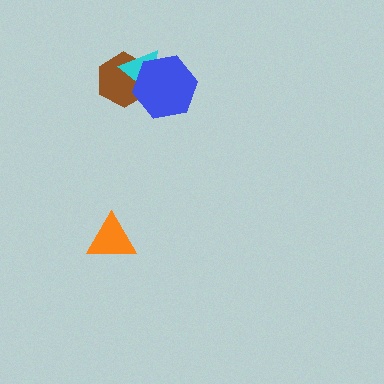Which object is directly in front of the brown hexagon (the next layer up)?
The cyan triangle is directly in front of the brown hexagon.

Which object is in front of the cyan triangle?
The blue hexagon is in front of the cyan triangle.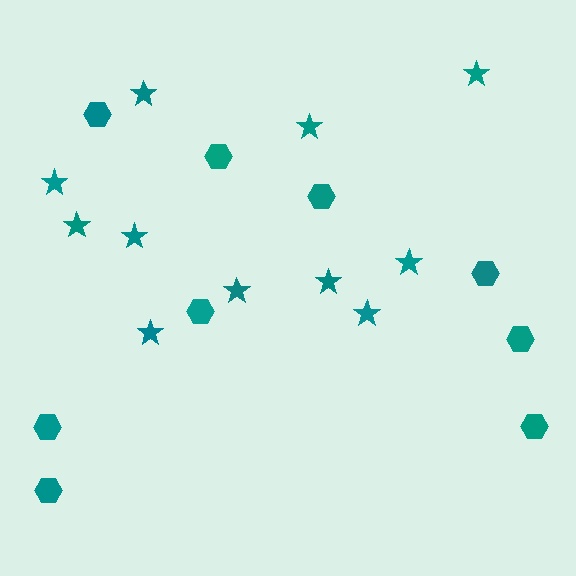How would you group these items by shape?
There are 2 groups: one group of stars (11) and one group of hexagons (9).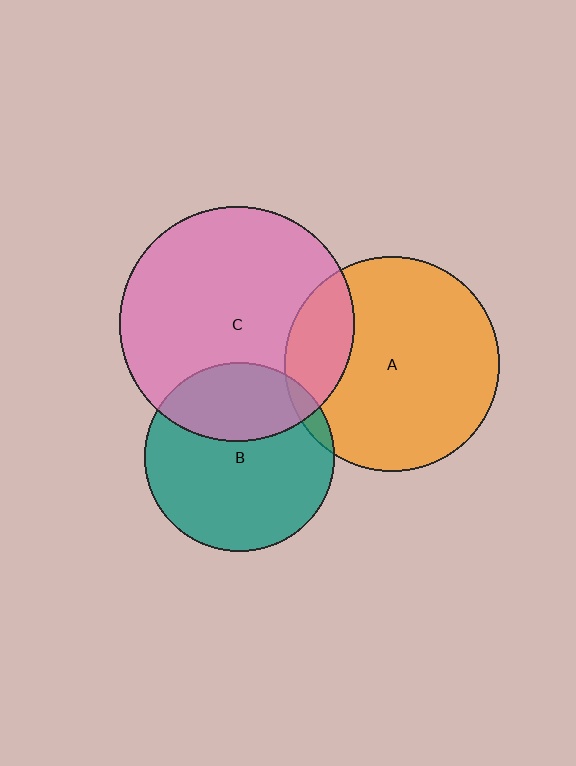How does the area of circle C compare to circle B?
Approximately 1.5 times.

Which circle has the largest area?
Circle C (pink).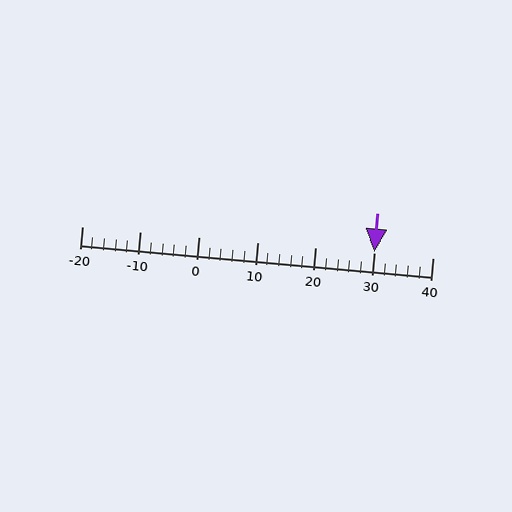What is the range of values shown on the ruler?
The ruler shows values from -20 to 40.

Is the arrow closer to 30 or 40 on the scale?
The arrow is closer to 30.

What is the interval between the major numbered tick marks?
The major tick marks are spaced 10 units apart.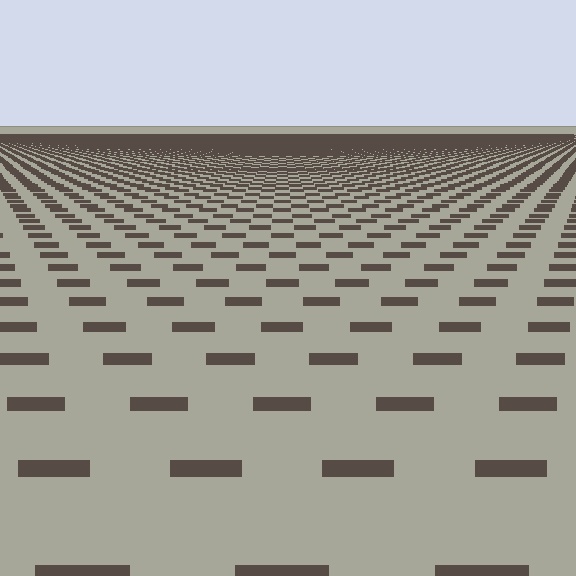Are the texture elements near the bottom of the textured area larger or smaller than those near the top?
Larger. Near the bottom, elements are closer to the viewer and appear at a bigger on-screen size.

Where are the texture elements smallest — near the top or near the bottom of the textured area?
Near the top.